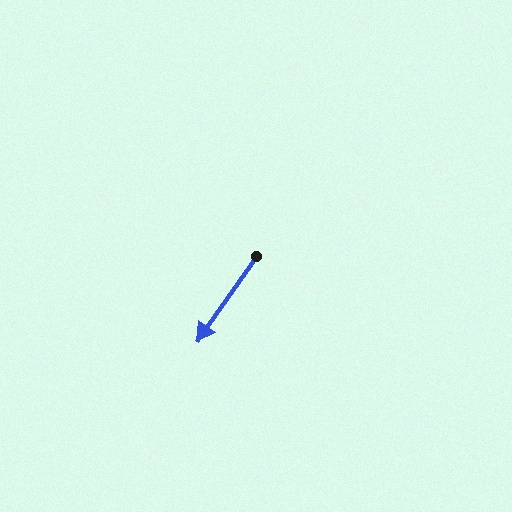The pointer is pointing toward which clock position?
Roughly 7 o'clock.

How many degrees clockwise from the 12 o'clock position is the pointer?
Approximately 215 degrees.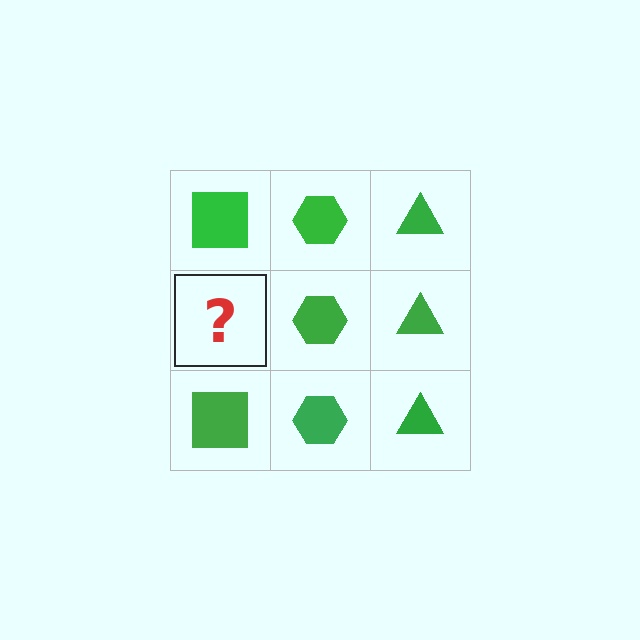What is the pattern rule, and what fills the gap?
The rule is that each column has a consistent shape. The gap should be filled with a green square.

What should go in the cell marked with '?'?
The missing cell should contain a green square.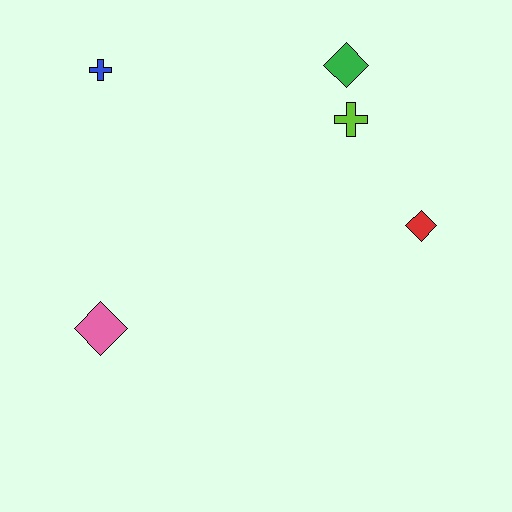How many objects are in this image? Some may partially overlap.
There are 5 objects.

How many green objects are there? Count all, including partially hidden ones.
There is 1 green object.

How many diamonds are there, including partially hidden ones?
There are 3 diamonds.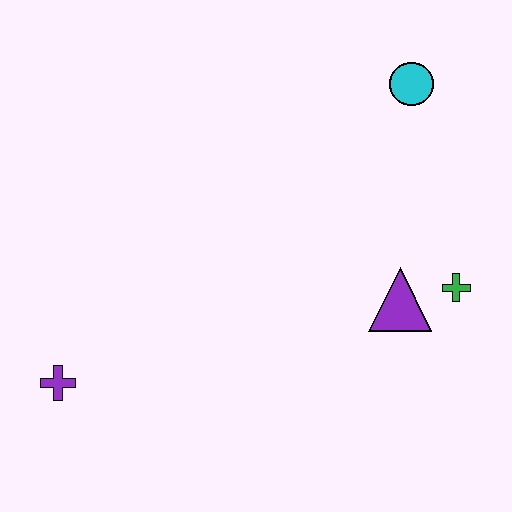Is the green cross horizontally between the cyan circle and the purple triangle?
No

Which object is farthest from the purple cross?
The cyan circle is farthest from the purple cross.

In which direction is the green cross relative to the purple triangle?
The green cross is to the right of the purple triangle.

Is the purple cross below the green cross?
Yes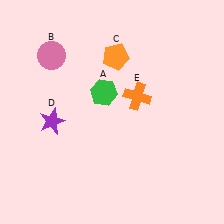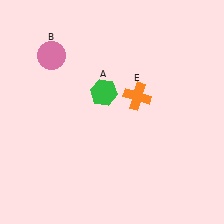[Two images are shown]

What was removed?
The purple star (D), the orange pentagon (C) were removed in Image 2.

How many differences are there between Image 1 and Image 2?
There are 2 differences between the two images.